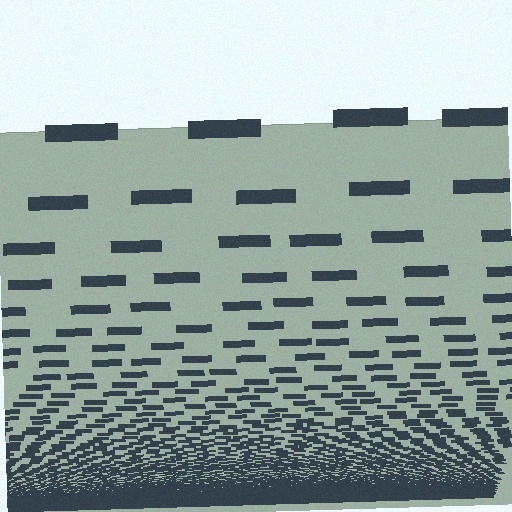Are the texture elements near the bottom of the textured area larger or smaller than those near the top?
Smaller. The gradient is inverted — elements near the bottom are smaller and denser.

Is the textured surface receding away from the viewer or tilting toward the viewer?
The surface appears to tilt toward the viewer. Texture elements get larger and sparser toward the top.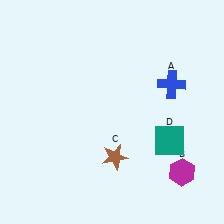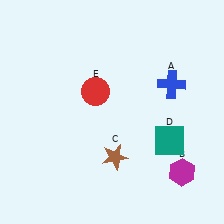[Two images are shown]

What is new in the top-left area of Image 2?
A red circle (E) was added in the top-left area of Image 2.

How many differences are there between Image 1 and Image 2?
There is 1 difference between the two images.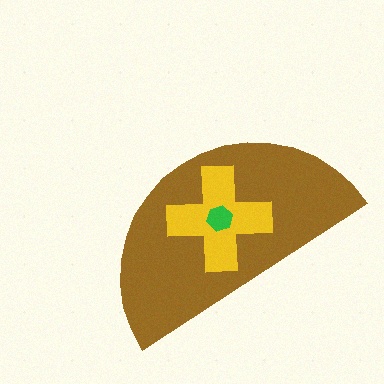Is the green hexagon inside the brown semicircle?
Yes.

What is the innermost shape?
The green hexagon.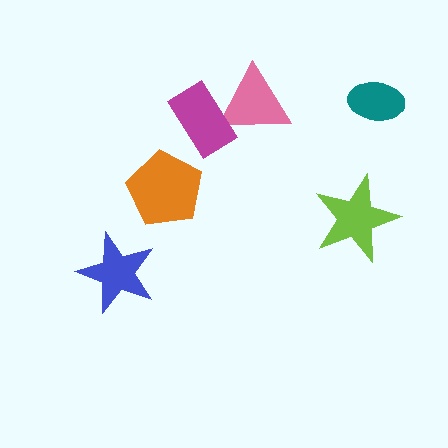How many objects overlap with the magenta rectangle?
1 object overlaps with the magenta rectangle.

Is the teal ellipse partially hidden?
No, no other shape covers it.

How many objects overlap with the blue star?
0 objects overlap with the blue star.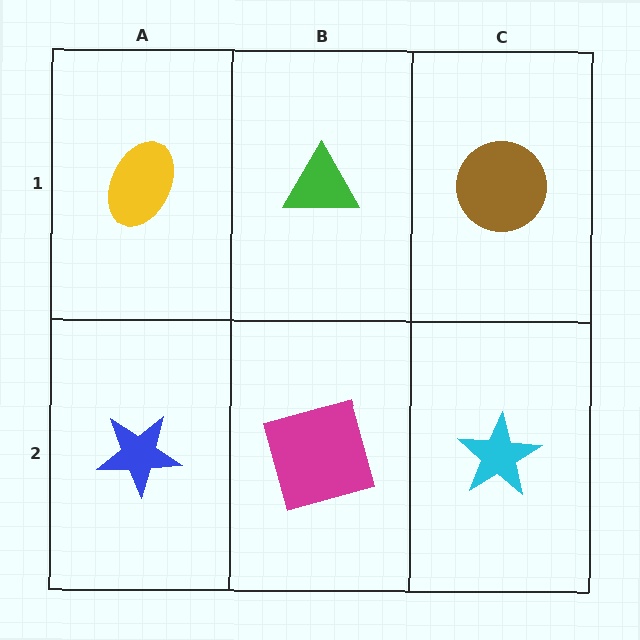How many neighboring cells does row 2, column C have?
2.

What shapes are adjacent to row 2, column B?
A green triangle (row 1, column B), a blue star (row 2, column A), a cyan star (row 2, column C).